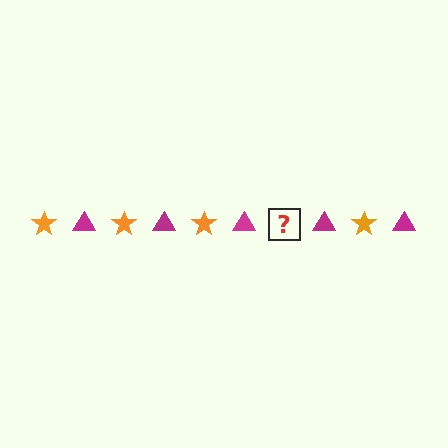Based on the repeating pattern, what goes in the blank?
The blank should be an orange star.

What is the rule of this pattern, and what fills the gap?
The rule is that the pattern alternates between orange star and magenta triangle. The gap should be filled with an orange star.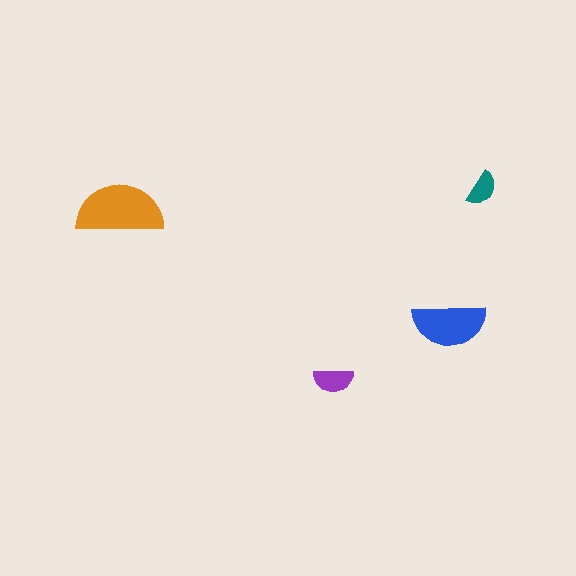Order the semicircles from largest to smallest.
the orange one, the blue one, the purple one, the teal one.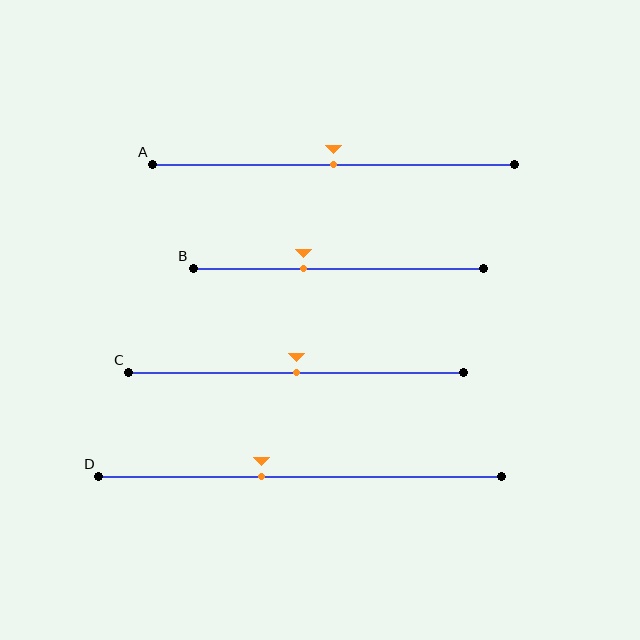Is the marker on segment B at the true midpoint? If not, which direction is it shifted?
No, the marker on segment B is shifted to the left by about 12% of the segment length.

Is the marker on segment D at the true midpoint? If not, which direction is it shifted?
No, the marker on segment D is shifted to the left by about 10% of the segment length.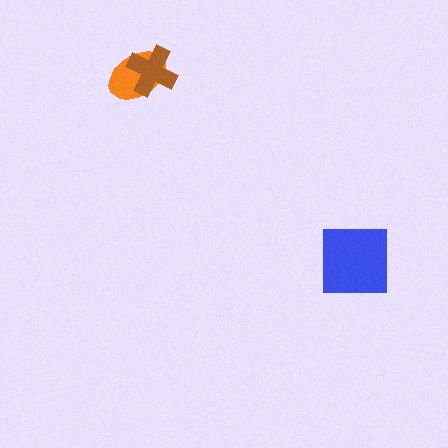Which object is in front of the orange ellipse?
The brown cross is in front of the orange ellipse.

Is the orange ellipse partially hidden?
Yes, it is partially covered by another shape.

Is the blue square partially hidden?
No, no other shape covers it.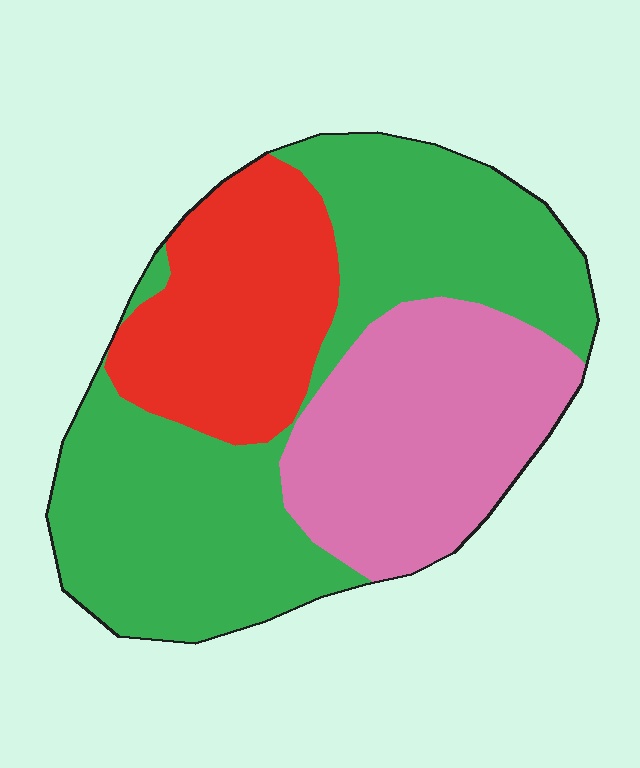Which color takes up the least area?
Red, at roughly 25%.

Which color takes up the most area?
Green, at roughly 50%.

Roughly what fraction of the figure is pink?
Pink covers around 30% of the figure.